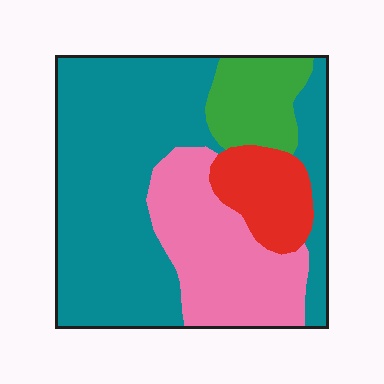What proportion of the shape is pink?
Pink covers about 25% of the shape.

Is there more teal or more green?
Teal.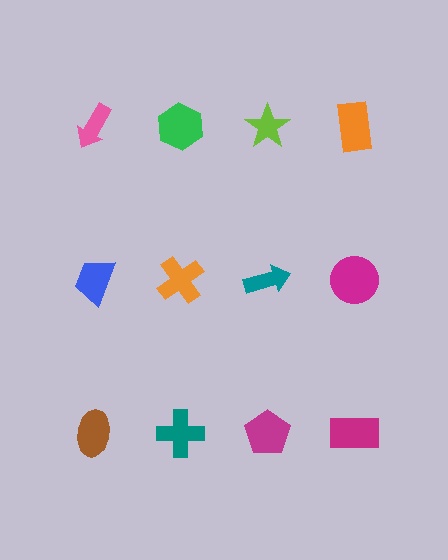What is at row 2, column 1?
A blue trapezoid.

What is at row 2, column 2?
An orange cross.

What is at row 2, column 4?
A magenta circle.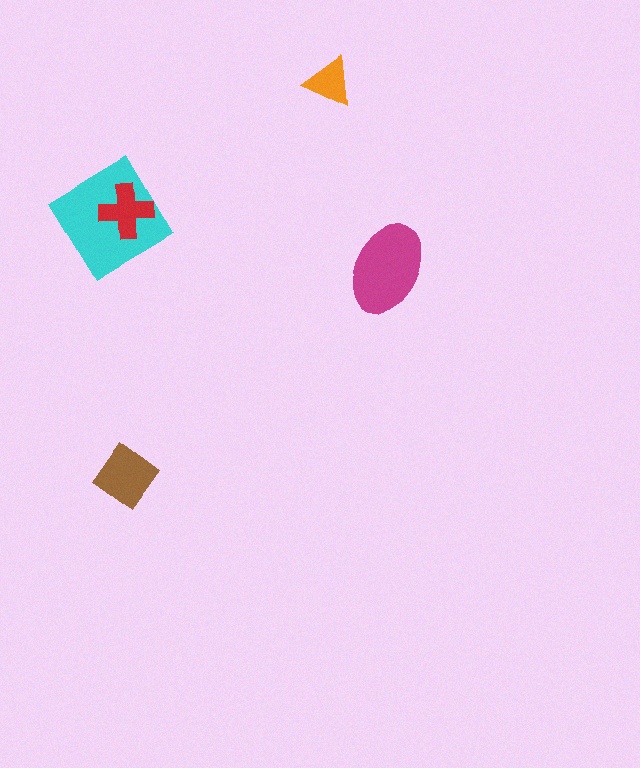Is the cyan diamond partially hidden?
Yes, it is partially covered by another shape.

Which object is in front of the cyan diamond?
The red cross is in front of the cyan diamond.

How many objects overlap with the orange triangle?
0 objects overlap with the orange triangle.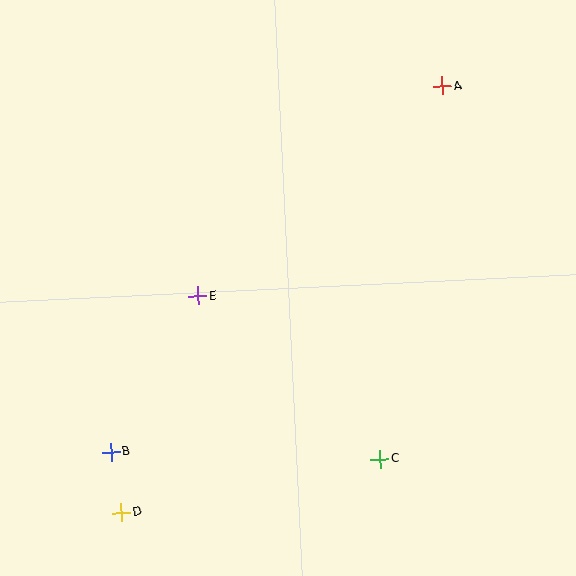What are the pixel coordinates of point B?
Point B is at (111, 452).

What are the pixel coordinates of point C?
Point C is at (380, 459).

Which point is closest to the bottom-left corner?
Point D is closest to the bottom-left corner.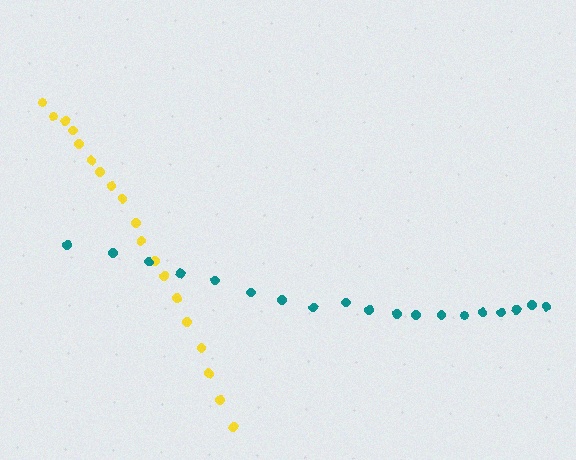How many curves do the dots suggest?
There are 2 distinct paths.